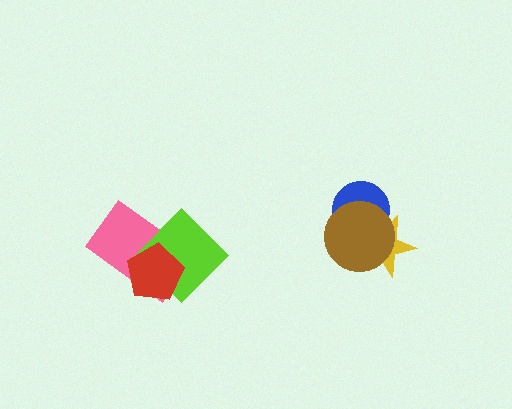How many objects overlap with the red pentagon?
2 objects overlap with the red pentagon.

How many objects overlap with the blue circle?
2 objects overlap with the blue circle.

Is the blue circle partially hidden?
Yes, it is partially covered by another shape.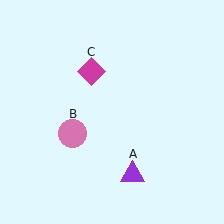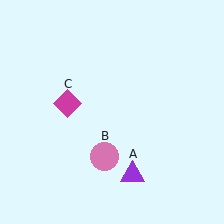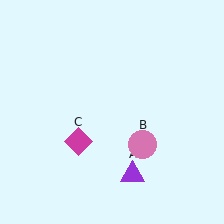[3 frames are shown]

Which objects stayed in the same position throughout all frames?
Purple triangle (object A) remained stationary.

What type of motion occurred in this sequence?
The pink circle (object B), magenta diamond (object C) rotated counterclockwise around the center of the scene.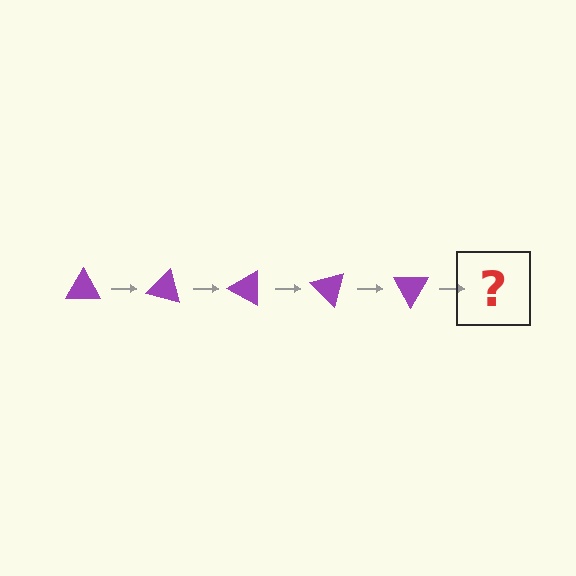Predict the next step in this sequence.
The next step is a purple triangle rotated 75 degrees.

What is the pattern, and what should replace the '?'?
The pattern is that the triangle rotates 15 degrees each step. The '?' should be a purple triangle rotated 75 degrees.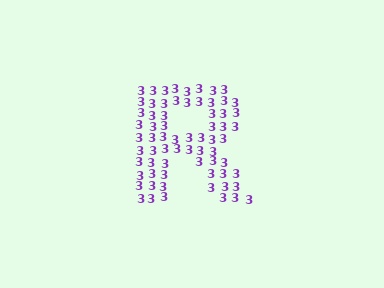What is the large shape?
The large shape is the letter R.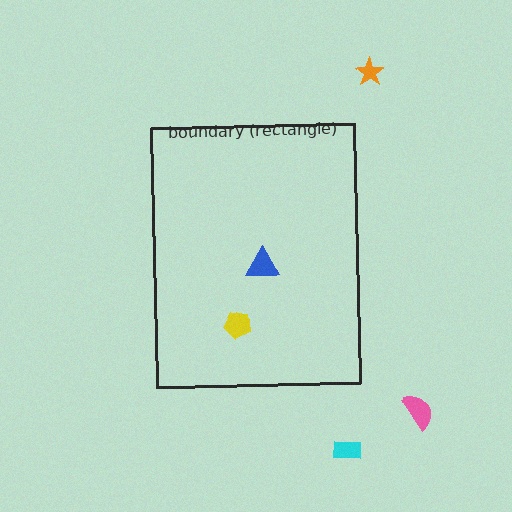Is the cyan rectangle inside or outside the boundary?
Outside.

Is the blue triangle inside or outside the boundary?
Inside.